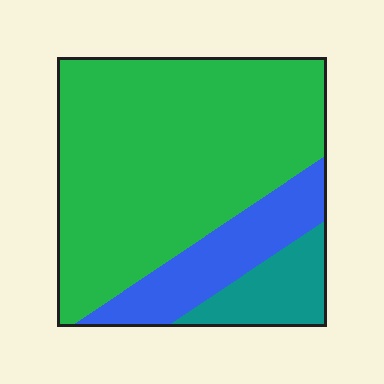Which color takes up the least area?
Teal, at roughly 10%.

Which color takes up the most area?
Green, at roughly 70%.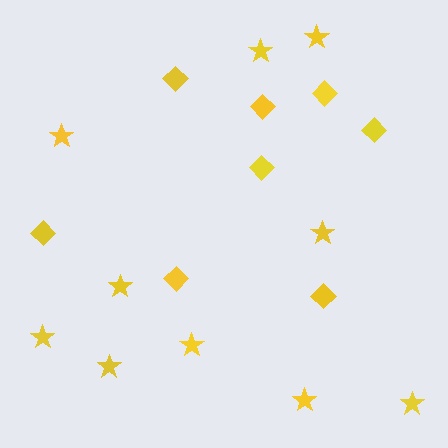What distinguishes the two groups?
There are 2 groups: one group of stars (10) and one group of diamonds (8).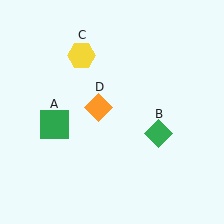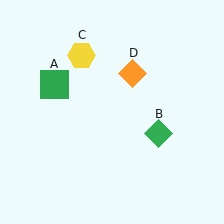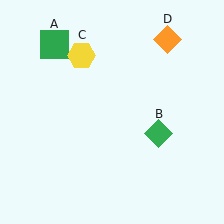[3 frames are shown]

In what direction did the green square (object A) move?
The green square (object A) moved up.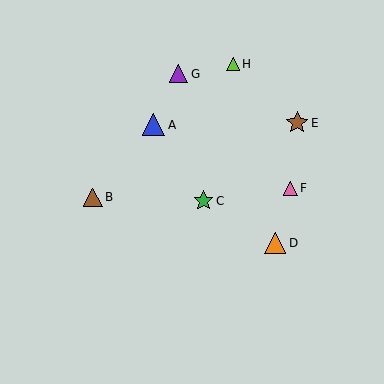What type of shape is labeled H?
Shape H is a lime triangle.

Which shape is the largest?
The blue triangle (labeled A) is the largest.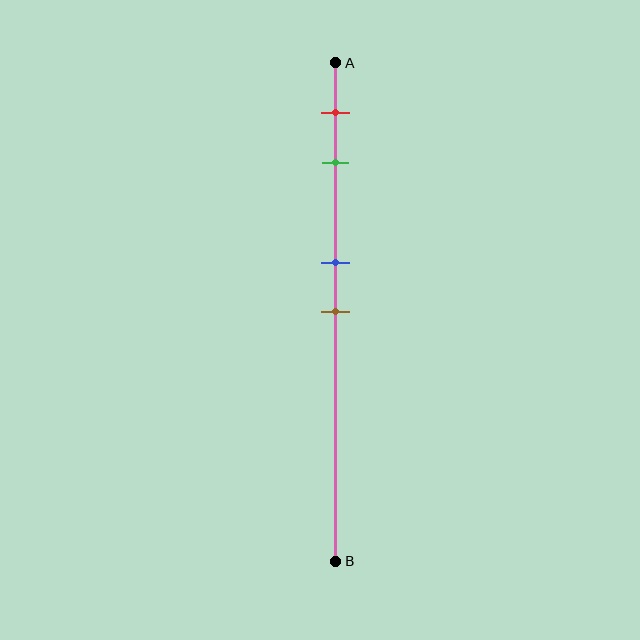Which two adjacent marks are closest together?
The blue and brown marks are the closest adjacent pair.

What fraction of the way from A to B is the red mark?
The red mark is approximately 10% (0.1) of the way from A to B.